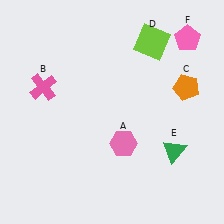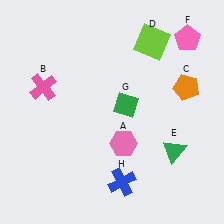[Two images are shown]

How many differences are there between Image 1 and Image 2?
There are 2 differences between the two images.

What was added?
A green diamond (G), a blue cross (H) were added in Image 2.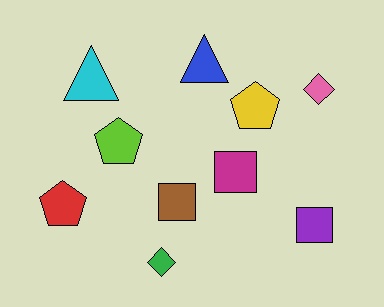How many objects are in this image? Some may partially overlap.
There are 10 objects.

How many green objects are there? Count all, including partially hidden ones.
There is 1 green object.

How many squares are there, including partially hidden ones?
There are 3 squares.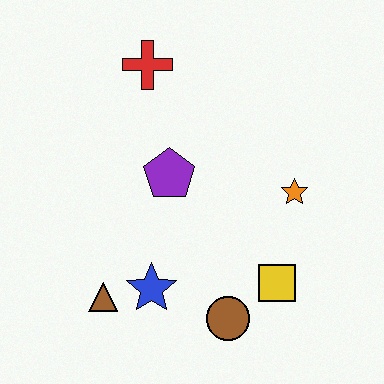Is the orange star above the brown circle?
Yes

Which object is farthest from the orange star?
The brown triangle is farthest from the orange star.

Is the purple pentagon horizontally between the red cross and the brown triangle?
No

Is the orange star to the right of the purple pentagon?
Yes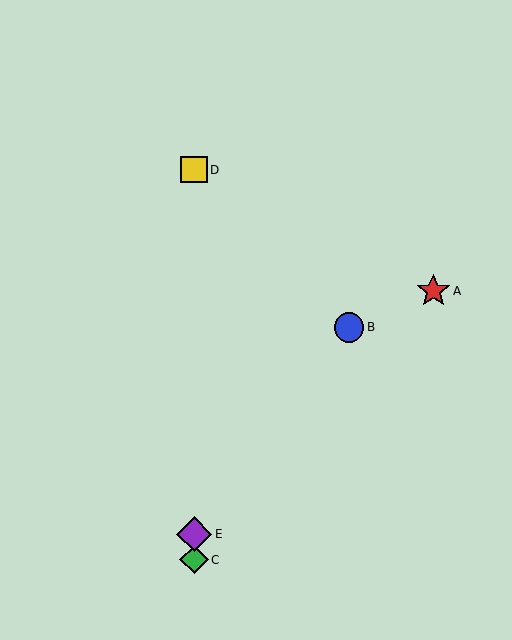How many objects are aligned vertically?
3 objects (C, D, E) are aligned vertically.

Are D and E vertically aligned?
Yes, both are at x≈194.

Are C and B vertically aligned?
No, C is at x≈194 and B is at x≈349.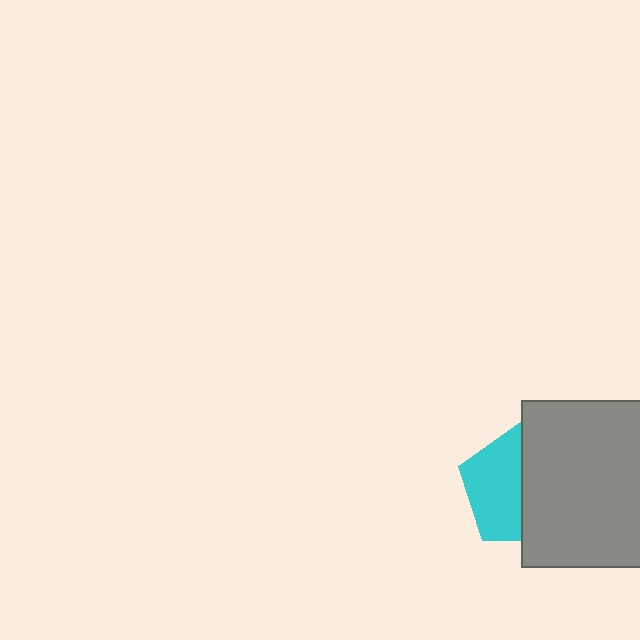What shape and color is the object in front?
The object in front is a gray rectangle.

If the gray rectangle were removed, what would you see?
You would see the complete cyan pentagon.